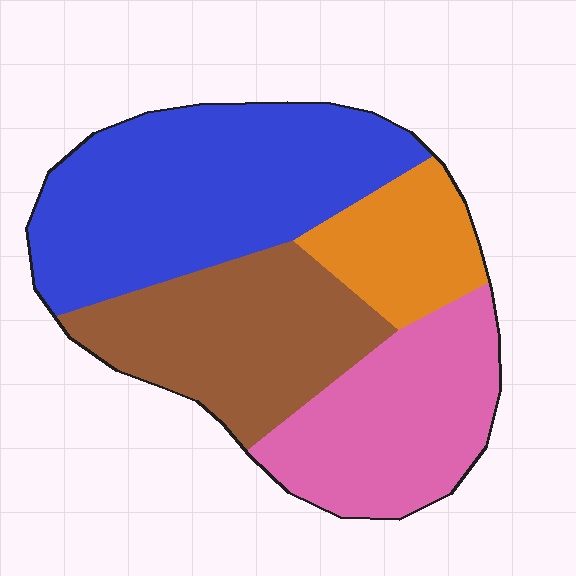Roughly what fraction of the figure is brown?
Brown takes up between a sixth and a third of the figure.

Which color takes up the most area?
Blue, at roughly 35%.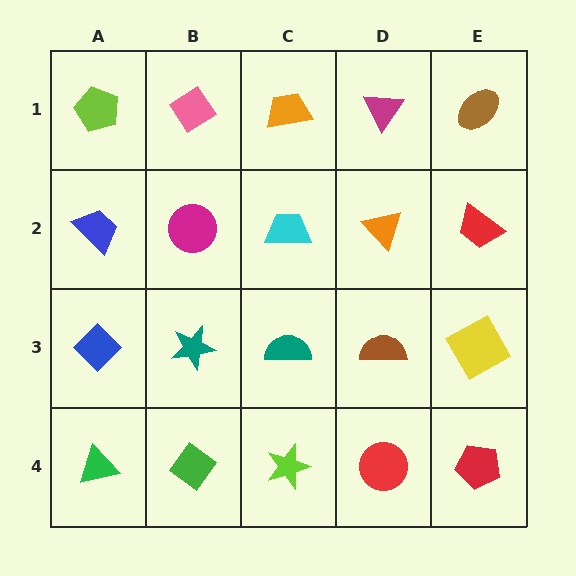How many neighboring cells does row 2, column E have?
3.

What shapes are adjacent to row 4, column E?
A yellow square (row 3, column E), a red circle (row 4, column D).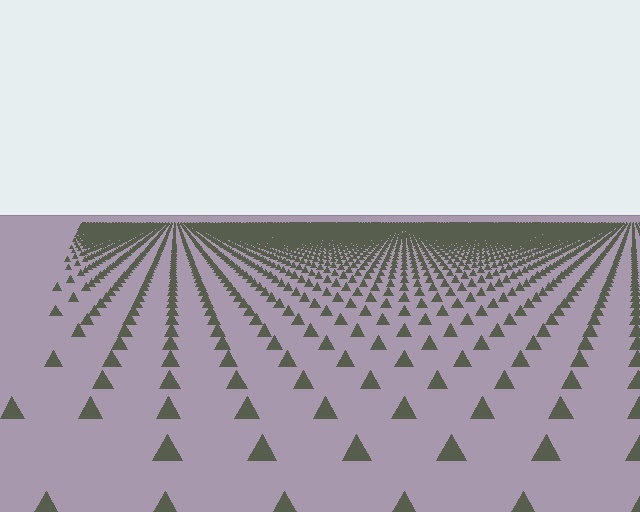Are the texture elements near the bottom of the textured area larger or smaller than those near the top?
Larger. Near the bottom, elements are closer to the viewer and appear at a bigger on-screen size.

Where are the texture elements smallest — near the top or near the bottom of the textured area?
Near the top.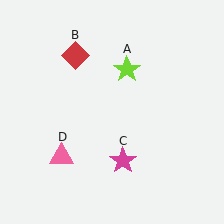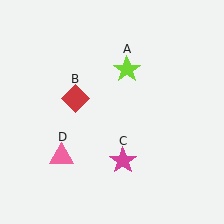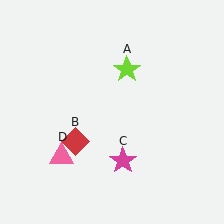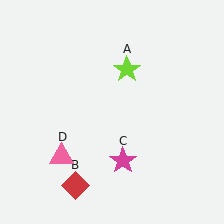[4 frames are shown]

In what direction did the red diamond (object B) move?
The red diamond (object B) moved down.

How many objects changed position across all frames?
1 object changed position: red diamond (object B).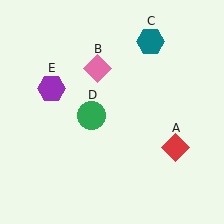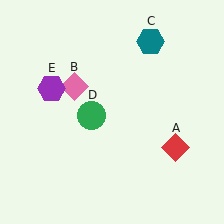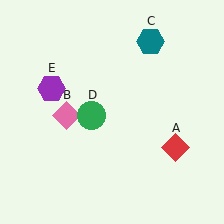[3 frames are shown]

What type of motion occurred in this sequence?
The pink diamond (object B) rotated counterclockwise around the center of the scene.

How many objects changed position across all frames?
1 object changed position: pink diamond (object B).